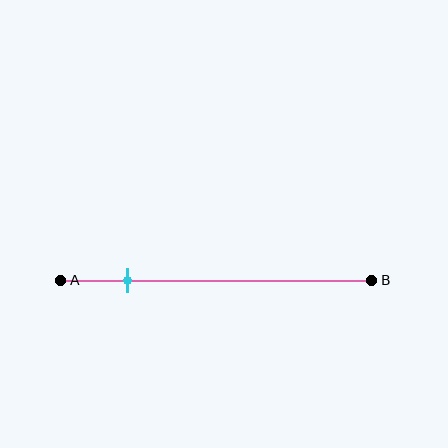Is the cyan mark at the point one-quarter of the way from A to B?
No, the mark is at about 20% from A, not at the 25% one-quarter point.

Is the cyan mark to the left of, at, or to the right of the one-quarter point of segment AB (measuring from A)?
The cyan mark is to the left of the one-quarter point of segment AB.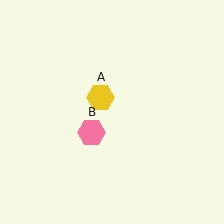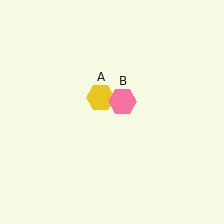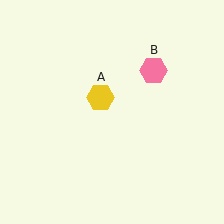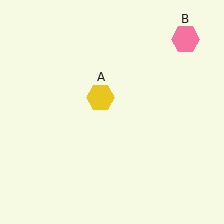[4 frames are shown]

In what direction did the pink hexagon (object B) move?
The pink hexagon (object B) moved up and to the right.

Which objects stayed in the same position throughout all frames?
Yellow hexagon (object A) remained stationary.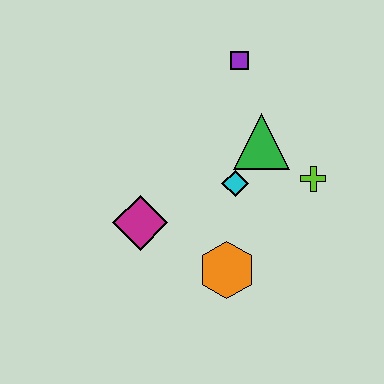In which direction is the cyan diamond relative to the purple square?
The cyan diamond is below the purple square.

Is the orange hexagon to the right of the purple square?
No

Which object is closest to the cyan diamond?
The green triangle is closest to the cyan diamond.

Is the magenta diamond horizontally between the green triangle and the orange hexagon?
No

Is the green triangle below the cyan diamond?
No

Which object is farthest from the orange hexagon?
The purple square is farthest from the orange hexagon.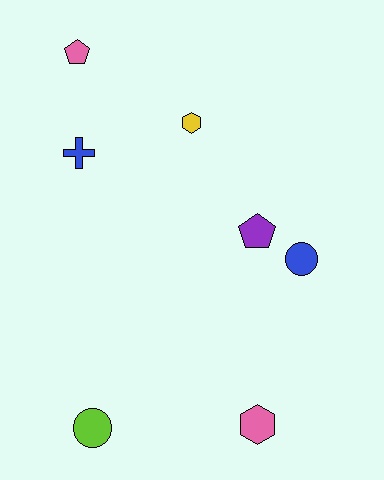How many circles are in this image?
There are 2 circles.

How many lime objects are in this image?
There is 1 lime object.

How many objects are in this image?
There are 7 objects.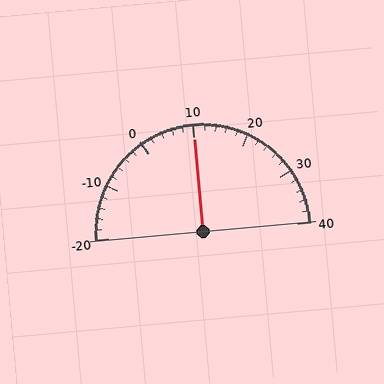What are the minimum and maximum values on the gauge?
The gauge ranges from -20 to 40.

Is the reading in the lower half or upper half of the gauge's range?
The reading is in the upper half of the range (-20 to 40).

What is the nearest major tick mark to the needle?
The nearest major tick mark is 10.